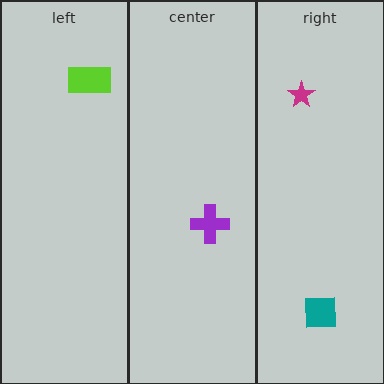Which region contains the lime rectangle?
The left region.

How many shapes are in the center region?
1.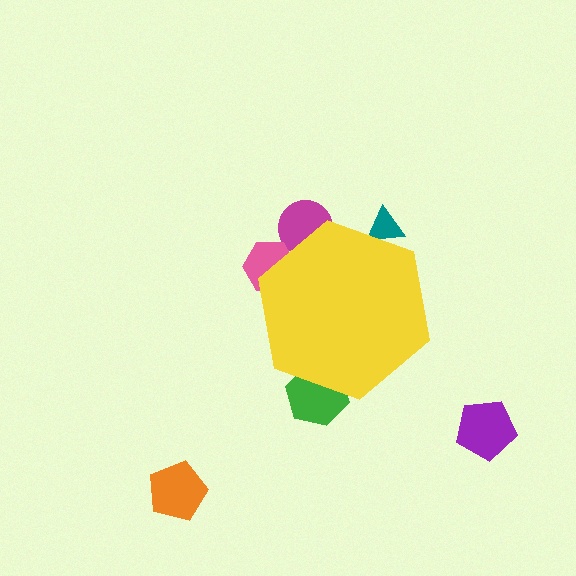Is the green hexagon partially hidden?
Yes, the green hexagon is partially hidden behind the yellow hexagon.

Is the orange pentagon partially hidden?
No, the orange pentagon is fully visible.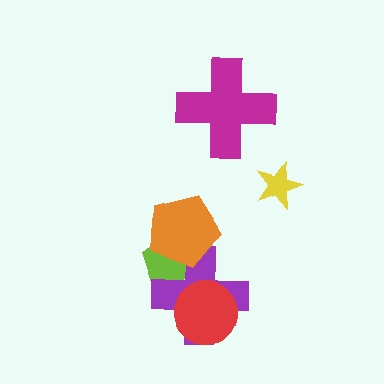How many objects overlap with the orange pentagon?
2 objects overlap with the orange pentagon.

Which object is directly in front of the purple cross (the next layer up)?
The orange pentagon is directly in front of the purple cross.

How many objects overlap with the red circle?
1 object overlaps with the red circle.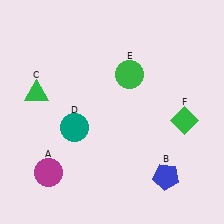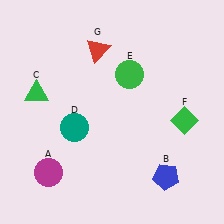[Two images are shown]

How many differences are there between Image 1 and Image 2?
There is 1 difference between the two images.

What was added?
A red triangle (G) was added in Image 2.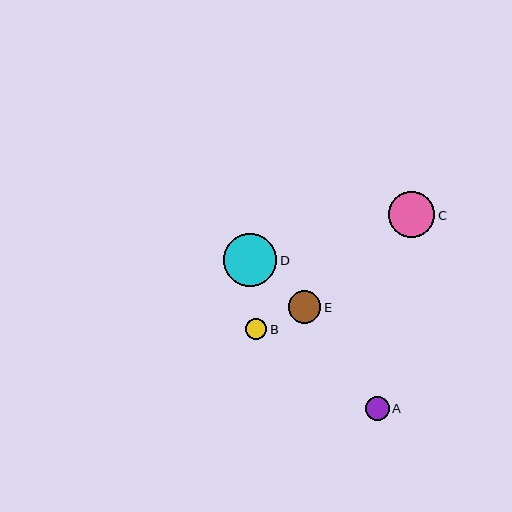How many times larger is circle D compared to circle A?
Circle D is approximately 2.2 times the size of circle A.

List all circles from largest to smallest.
From largest to smallest: D, C, E, A, B.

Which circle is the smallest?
Circle B is the smallest with a size of approximately 21 pixels.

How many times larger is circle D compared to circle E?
Circle D is approximately 1.6 times the size of circle E.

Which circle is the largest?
Circle D is the largest with a size of approximately 53 pixels.